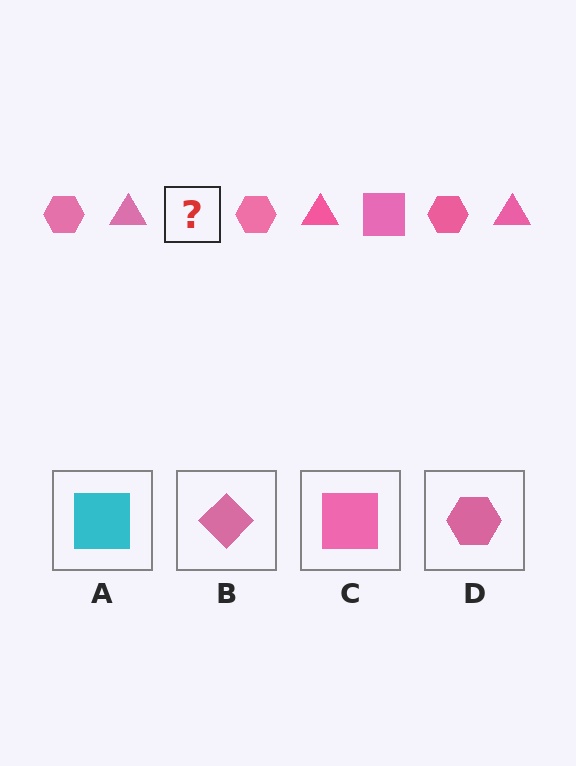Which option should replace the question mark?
Option C.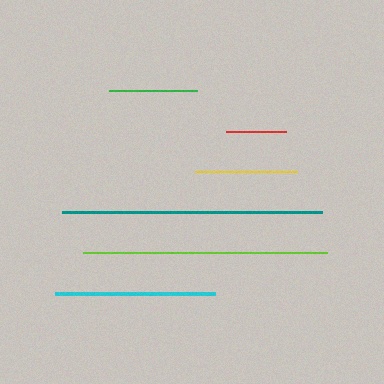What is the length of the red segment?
The red segment is approximately 60 pixels long.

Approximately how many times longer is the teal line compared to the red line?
The teal line is approximately 4.3 times the length of the red line.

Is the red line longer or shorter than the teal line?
The teal line is longer than the red line.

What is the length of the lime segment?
The lime segment is approximately 244 pixels long.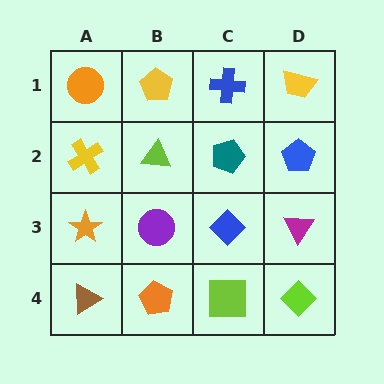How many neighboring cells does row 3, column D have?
3.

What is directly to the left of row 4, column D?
A lime square.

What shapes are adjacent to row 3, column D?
A blue pentagon (row 2, column D), a lime diamond (row 4, column D), a blue diamond (row 3, column C).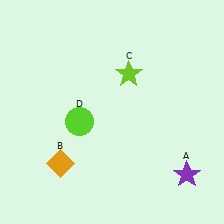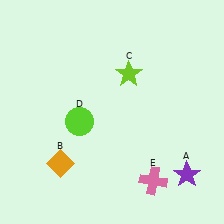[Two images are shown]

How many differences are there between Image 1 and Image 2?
There is 1 difference between the two images.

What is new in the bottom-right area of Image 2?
A pink cross (E) was added in the bottom-right area of Image 2.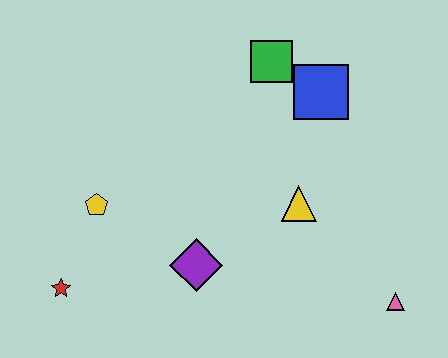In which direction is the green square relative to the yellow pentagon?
The green square is to the right of the yellow pentagon.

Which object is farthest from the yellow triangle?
The red star is farthest from the yellow triangle.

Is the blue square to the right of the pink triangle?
No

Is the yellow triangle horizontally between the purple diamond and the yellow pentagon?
No